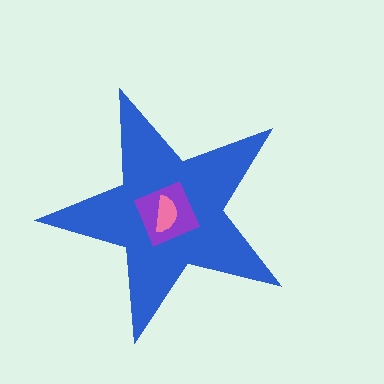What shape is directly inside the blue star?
The purple square.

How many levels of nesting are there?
3.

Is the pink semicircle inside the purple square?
Yes.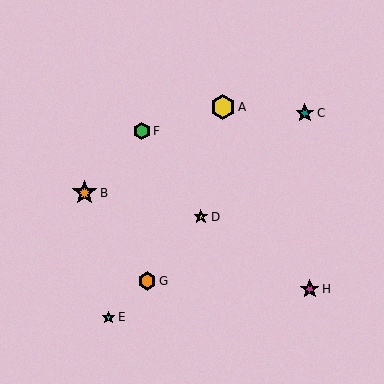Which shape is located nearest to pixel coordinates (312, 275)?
The magenta star (labeled H) at (310, 289) is nearest to that location.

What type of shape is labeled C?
Shape C is a teal star.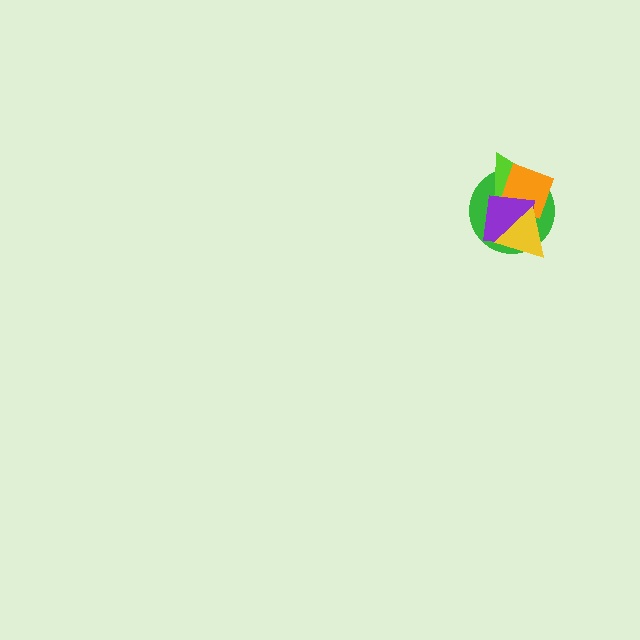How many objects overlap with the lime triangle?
4 objects overlap with the lime triangle.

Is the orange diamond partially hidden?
Yes, it is partially covered by another shape.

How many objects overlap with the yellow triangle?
4 objects overlap with the yellow triangle.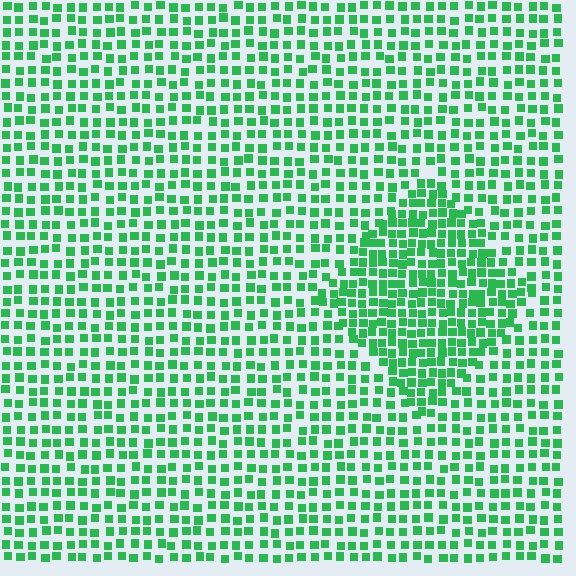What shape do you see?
I see a diamond.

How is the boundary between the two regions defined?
The boundary is defined by a change in element density (approximately 1.7x ratio). All elements are the same color, size, and shape.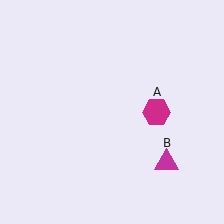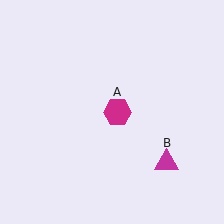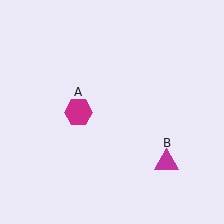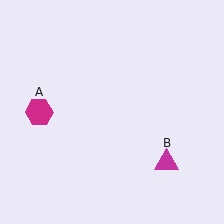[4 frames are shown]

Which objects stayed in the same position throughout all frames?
Magenta triangle (object B) remained stationary.